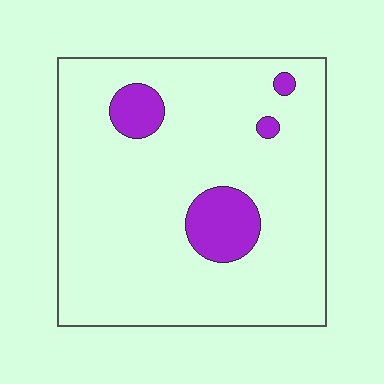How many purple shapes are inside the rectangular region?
4.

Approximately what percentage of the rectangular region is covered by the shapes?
Approximately 10%.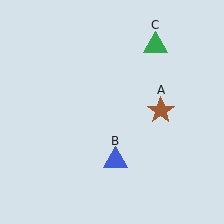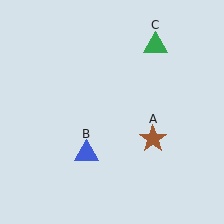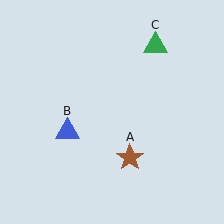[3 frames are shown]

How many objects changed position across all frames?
2 objects changed position: brown star (object A), blue triangle (object B).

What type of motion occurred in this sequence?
The brown star (object A), blue triangle (object B) rotated clockwise around the center of the scene.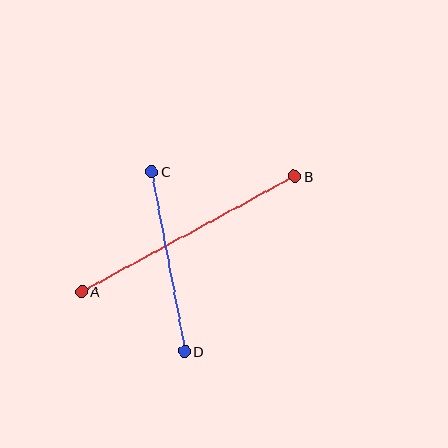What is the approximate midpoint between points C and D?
The midpoint is at approximately (168, 262) pixels.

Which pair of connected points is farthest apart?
Points A and B are farthest apart.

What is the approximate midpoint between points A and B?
The midpoint is at approximately (188, 234) pixels.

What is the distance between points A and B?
The distance is approximately 242 pixels.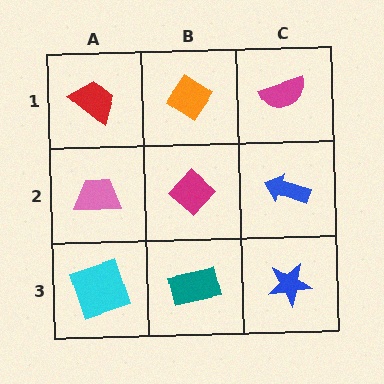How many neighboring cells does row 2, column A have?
3.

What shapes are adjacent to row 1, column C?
A blue arrow (row 2, column C), an orange diamond (row 1, column B).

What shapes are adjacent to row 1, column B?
A magenta diamond (row 2, column B), a red trapezoid (row 1, column A), a magenta semicircle (row 1, column C).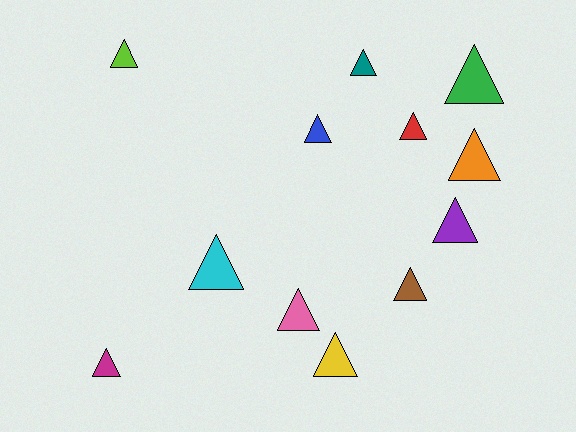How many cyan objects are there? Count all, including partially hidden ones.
There is 1 cyan object.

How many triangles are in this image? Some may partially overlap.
There are 12 triangles.